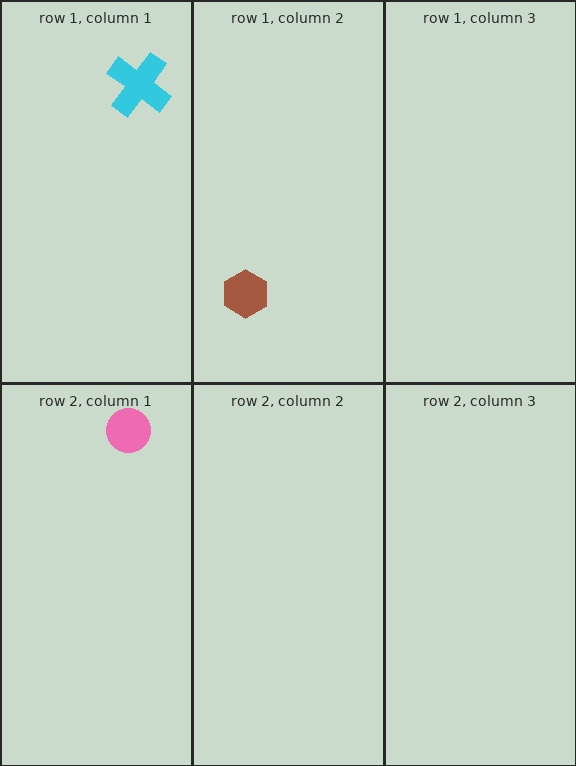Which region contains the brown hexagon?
The row 1, column 2 region.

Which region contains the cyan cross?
The row 1, column 1 region.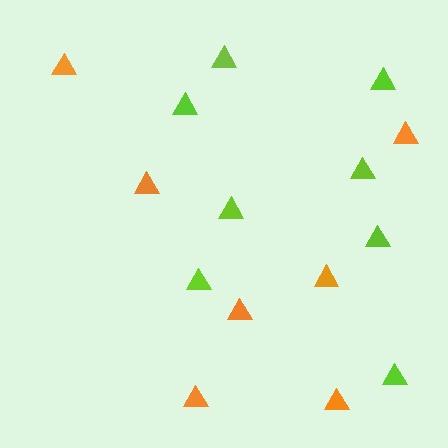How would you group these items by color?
There are 2 groups: one group of orange triangles (7) and one group of lime triangles (8).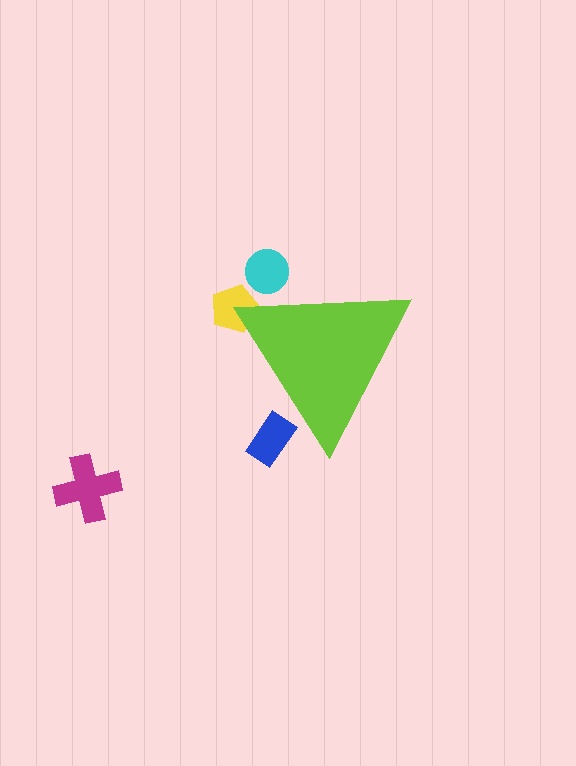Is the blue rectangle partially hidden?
Yes, the blue rectangle is partially hidden behind the lime triangle.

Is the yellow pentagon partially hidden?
Yes, the yellow pentagon is partially hidden behind the lime triangle.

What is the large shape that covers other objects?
A lime triangle.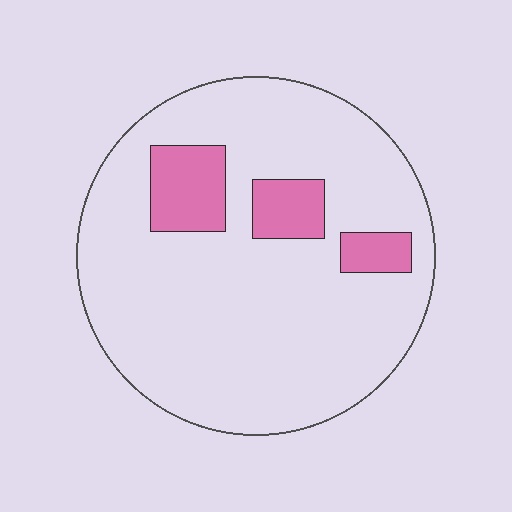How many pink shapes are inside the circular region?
3.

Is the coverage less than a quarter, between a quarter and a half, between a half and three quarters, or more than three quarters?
Less than a quarter.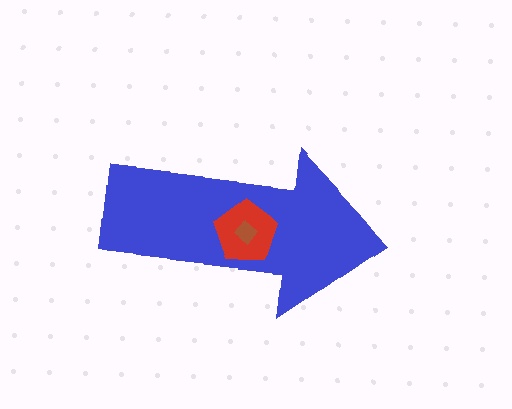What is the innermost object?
The brown diamond.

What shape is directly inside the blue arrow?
The red pentagon.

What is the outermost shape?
The blue arrow.